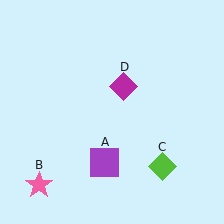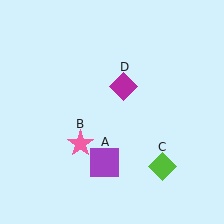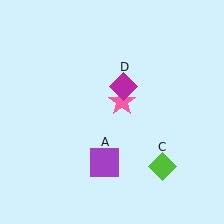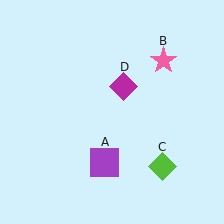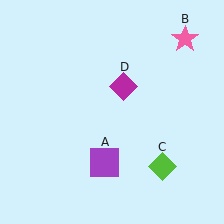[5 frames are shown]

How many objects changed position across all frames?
1 object changed position: pink star (object B).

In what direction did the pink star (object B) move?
The pink star (object B) moved up and to the right.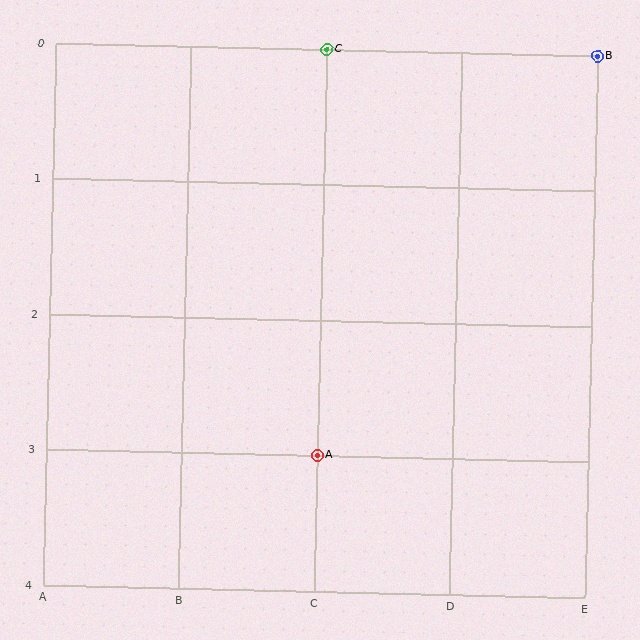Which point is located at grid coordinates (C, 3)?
Point A is at (C, 3).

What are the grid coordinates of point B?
Point B is at grid coordinates (E, 0).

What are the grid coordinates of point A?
Point A is at grid coordinates (C, 3).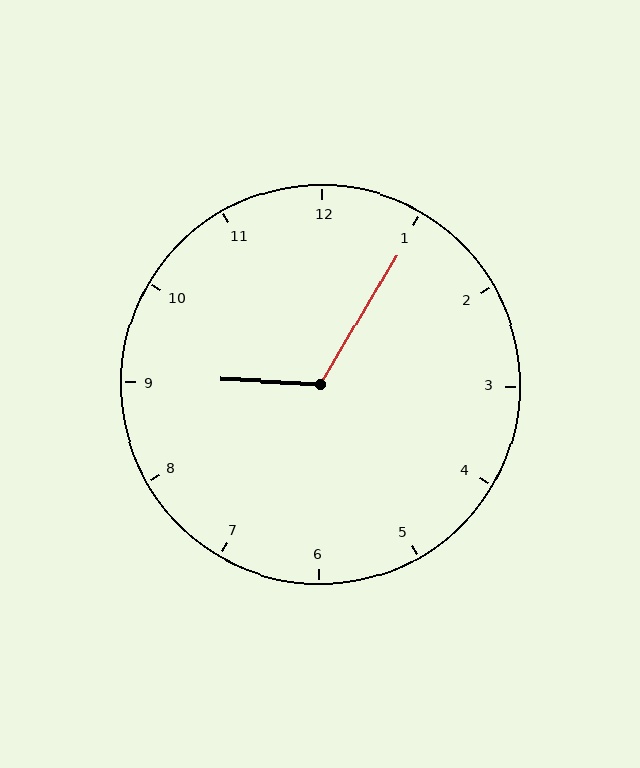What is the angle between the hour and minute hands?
Approximately 118 degrees.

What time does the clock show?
9:05.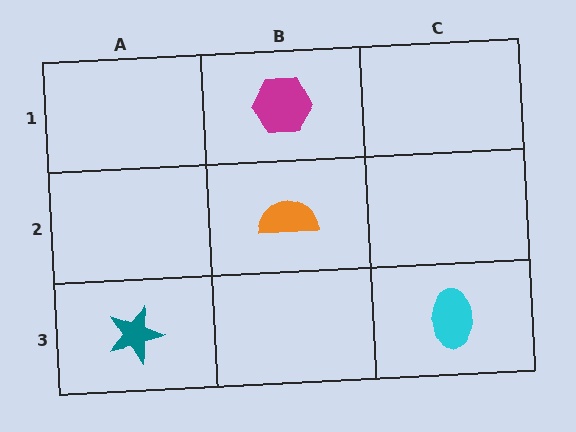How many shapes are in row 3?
2 shapes.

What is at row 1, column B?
A magenta hexagon.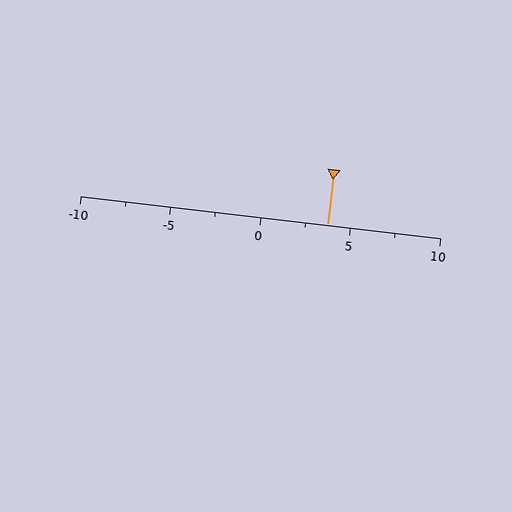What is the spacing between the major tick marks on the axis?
The major ticks are spaced 5 apart.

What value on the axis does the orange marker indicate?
The marker indicates approximately 3.8.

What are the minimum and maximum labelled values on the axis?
The axis runs from -10 to 10.